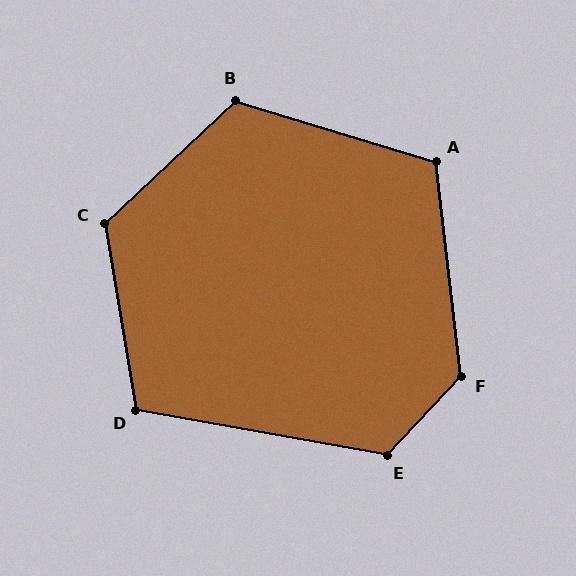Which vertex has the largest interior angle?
F, at approximately 130 degrees.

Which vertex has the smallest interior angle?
D, at approximately 110 degrees.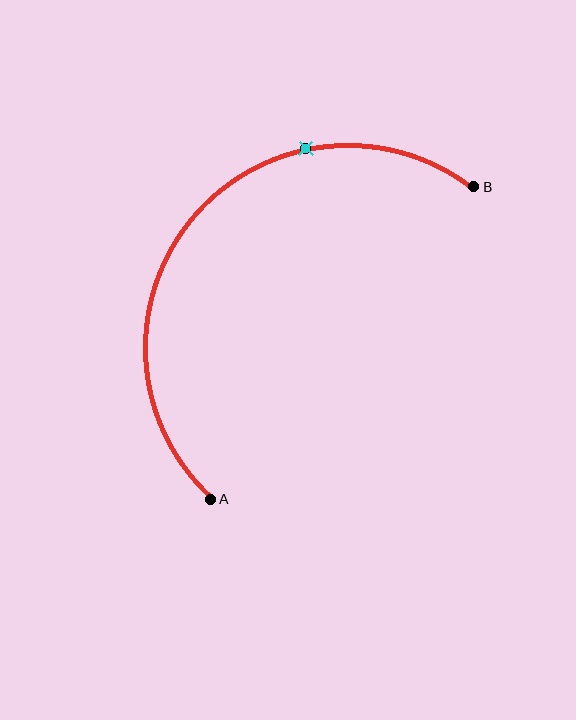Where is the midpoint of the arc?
The arc midpoint is the point on the curve farthest from the straight line joining A and B. It sits above and to the left of that line.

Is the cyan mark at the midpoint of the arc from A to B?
No. The cyan mark lies on the arc but is closer to endpoint B. The arc midpoint would be at the point on the curve equidistant along the arc from both A and B.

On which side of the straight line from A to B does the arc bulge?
The arc bulges above and to the left of the straight line connecting A and B.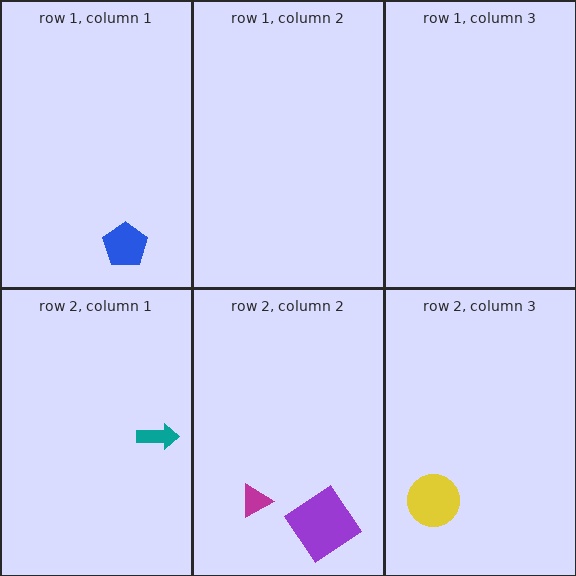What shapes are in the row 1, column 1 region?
The blue pentagon.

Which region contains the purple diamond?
The row 2, column 2 region.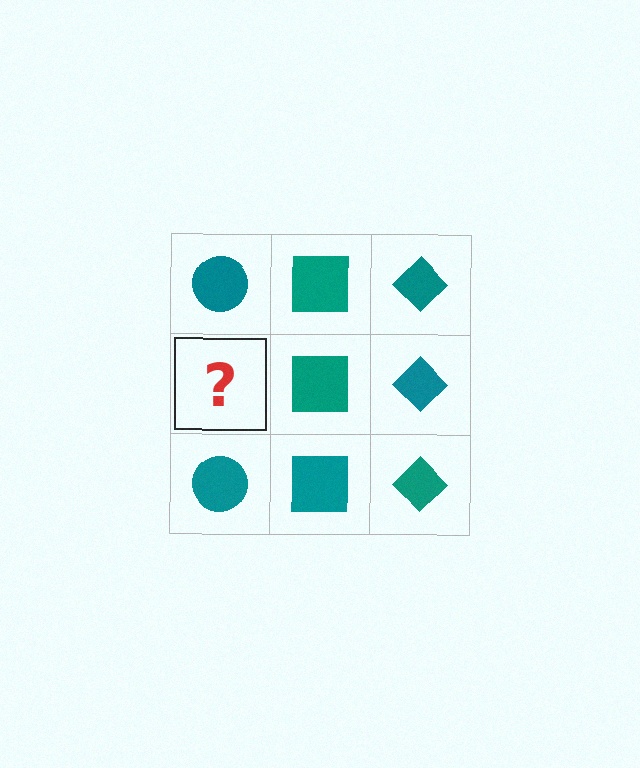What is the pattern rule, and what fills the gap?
The rule is that each column has a consistent shape. The gap should be filled with a teal circle.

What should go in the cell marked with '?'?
The missing cell should contain a teal circle.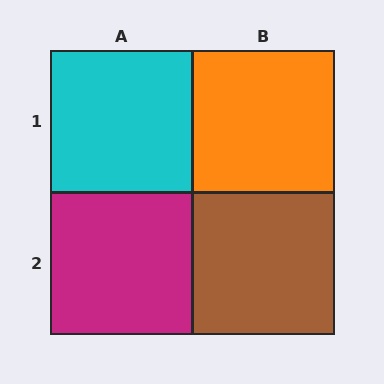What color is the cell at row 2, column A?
Magenta.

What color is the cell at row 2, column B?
Brown.